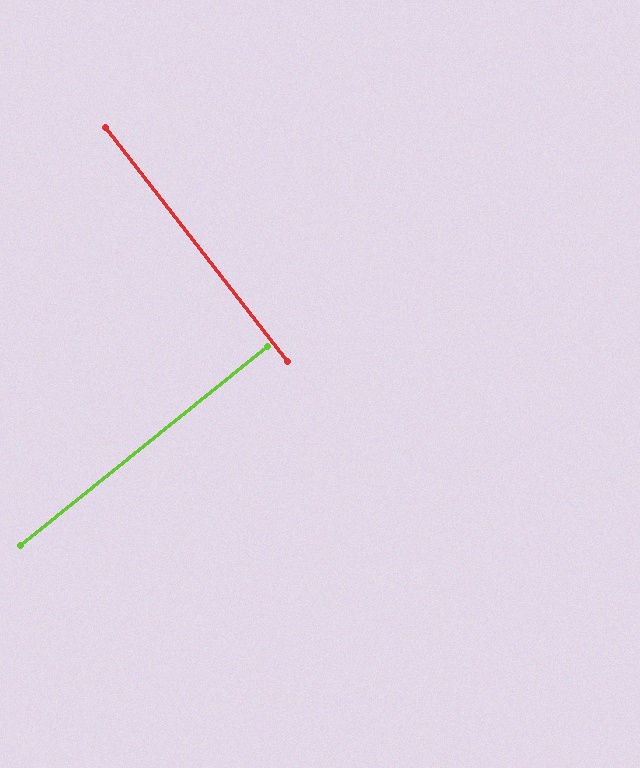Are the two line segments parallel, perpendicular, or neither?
Perpendicular — they meet at approximately 89°.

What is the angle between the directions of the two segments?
Approximately 89 degrees.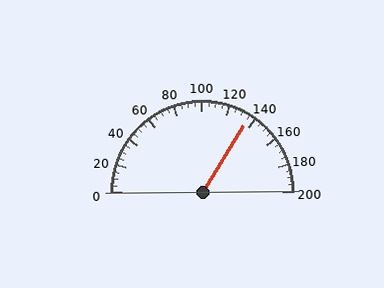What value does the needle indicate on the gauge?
The needle indicates approximately 135.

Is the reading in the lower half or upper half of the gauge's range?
The reading is in the upper half of the range (0 to 200).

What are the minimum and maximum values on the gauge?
The gauge ranges from 0 to 200.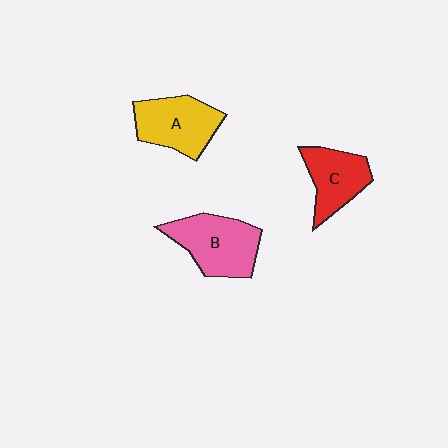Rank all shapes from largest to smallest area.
From largest to smallest: B (pink), A (yellow), C (red).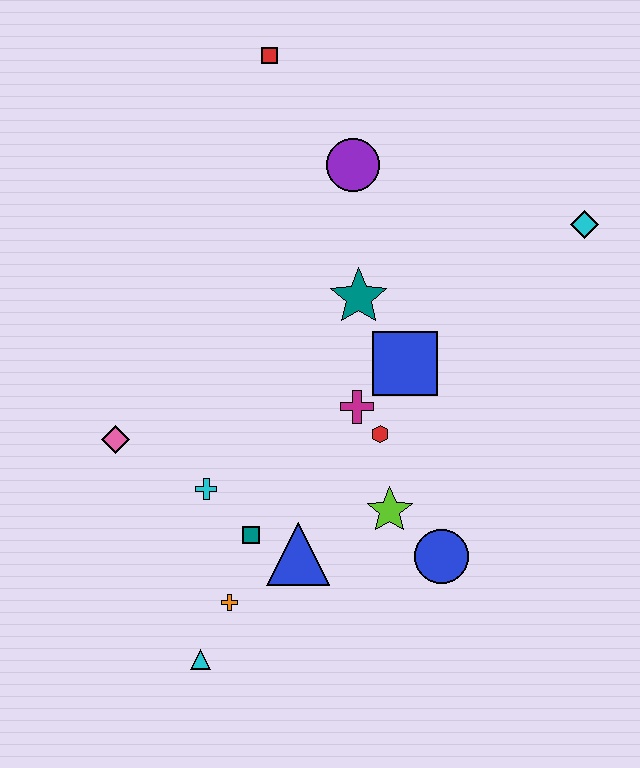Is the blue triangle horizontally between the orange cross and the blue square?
Yes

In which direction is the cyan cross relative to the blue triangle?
The cyan cross is to the left of the blue triangle.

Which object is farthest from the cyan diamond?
The cyan triangle is farthest from the cyan diamond.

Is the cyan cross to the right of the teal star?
No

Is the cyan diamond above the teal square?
Yes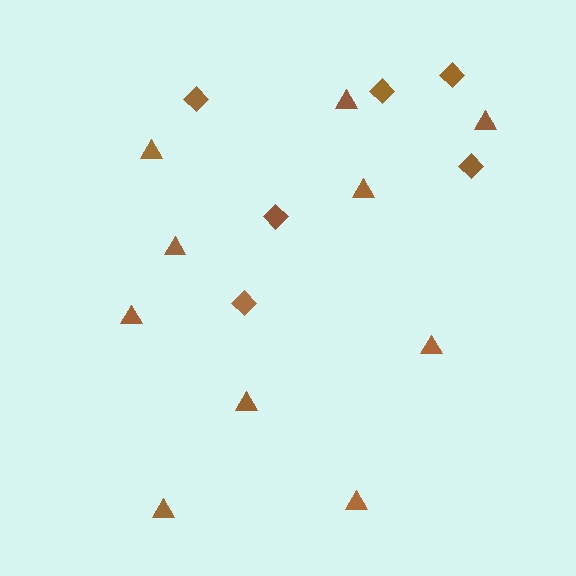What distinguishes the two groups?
There are 2 groups: one group of triangles (10) and one group of diamonds (6).